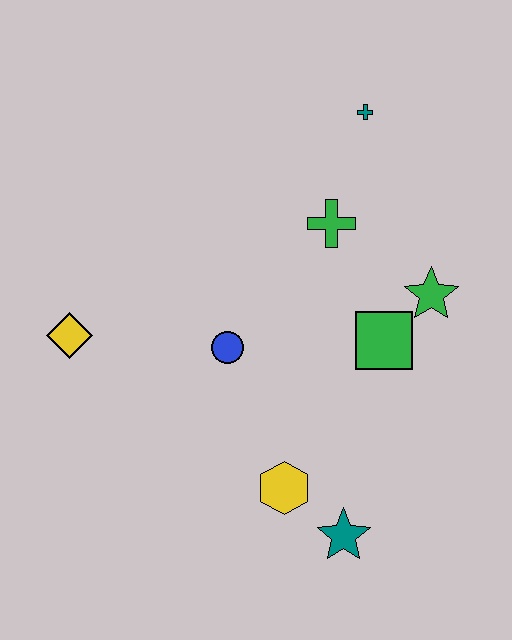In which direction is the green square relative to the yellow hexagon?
The green square is above the yellow hexagon.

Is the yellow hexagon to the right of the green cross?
No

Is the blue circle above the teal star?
Yes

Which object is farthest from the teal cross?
The teal star is farthest from the teal cross.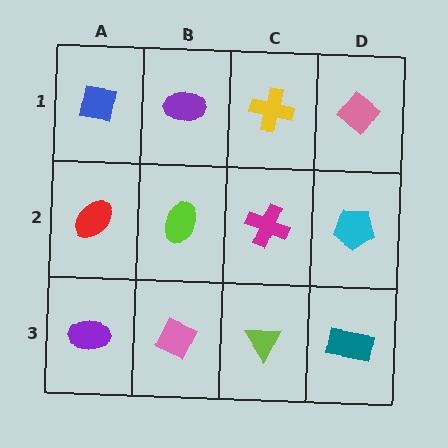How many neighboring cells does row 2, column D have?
3.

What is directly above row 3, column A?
A red ellipse.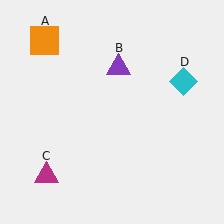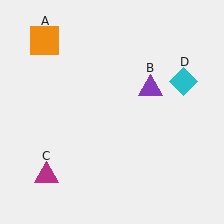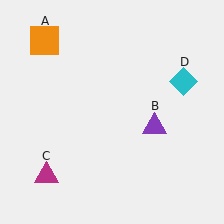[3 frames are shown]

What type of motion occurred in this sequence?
The purple triangle (object B) rotated clockwise around the center of the scene.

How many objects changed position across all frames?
1 object changed position: purple triangle (object B).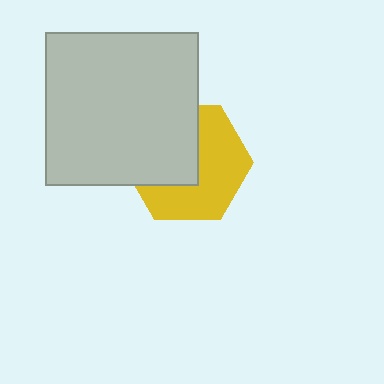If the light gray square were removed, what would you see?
You would see the complete yellow hexagon.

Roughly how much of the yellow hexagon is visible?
About half of it is visible (roughly 55%).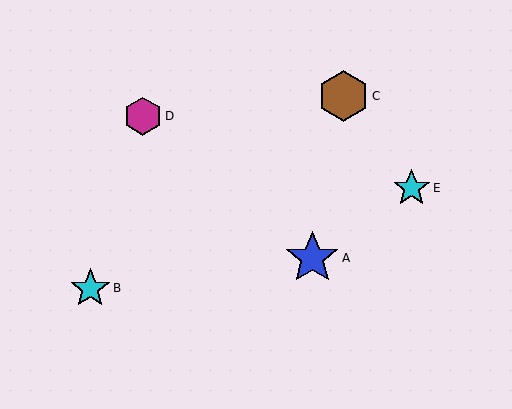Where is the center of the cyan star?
The center of the cyan star is at (90, 288).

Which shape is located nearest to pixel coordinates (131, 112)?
The magenta hexagon (labeled D) at (143, 116) is nearest to that location.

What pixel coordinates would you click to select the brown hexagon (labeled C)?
Click at (343, 96) to select the brown hexagon C.